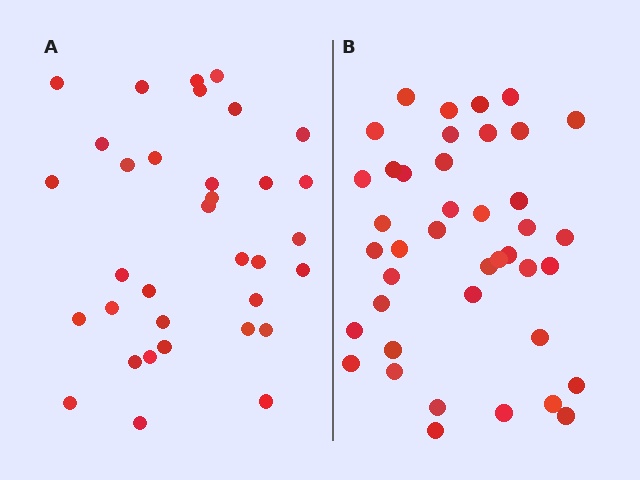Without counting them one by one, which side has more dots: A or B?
Region B (the right region) has more dots.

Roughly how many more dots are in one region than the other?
Region B has roughly 8 or so more dots than region A.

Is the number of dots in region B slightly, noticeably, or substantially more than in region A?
Region B has only slightly more — the two regions are fairly close. The ratio is roughly 1.2 to 1.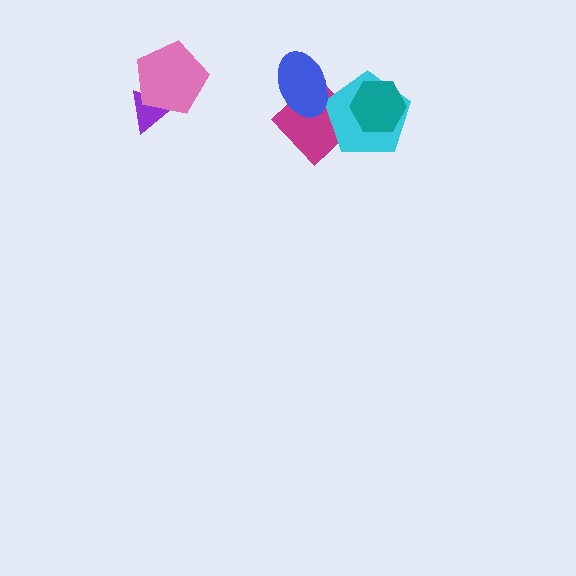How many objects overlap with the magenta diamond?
3 objects overlap with the magenta diamond.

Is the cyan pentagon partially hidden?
Yes, it is partially covered by another shape.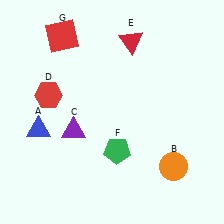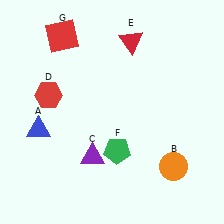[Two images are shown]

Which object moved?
The purple triangle (C) moved down.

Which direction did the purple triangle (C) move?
The purple triangle (C) moved down.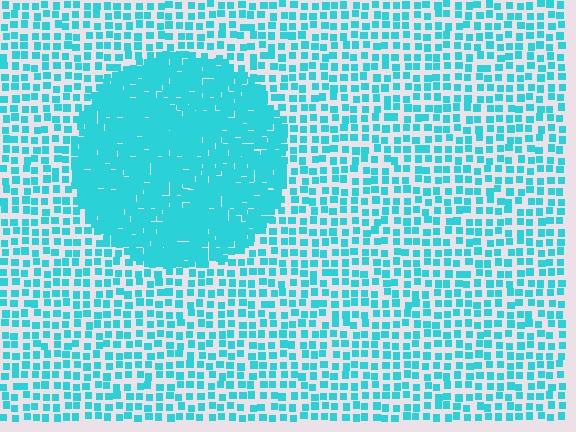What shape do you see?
I see a circle.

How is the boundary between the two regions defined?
The boundary is defined by a change in element density (approximately 2.5x ratio). All elements are the same color, size, and shape.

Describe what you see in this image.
The image contains small cyan elements arranged at two different densities. A circle-shaped region is visible where the elements are more densely packed than the surrounding area.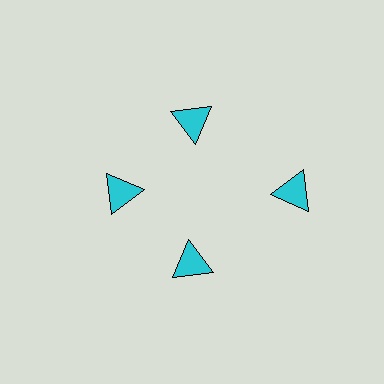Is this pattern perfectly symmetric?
No. The 4 cyan triangles are arranged in a ring, but one element near the 3 o'clock position is pushed outward from the center, breaking the 4-fold rotational symmetry.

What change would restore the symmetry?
The symmetry would be restored by moving it inward, back onto the ring so that all 4 triangles sit at equal angles and equal distance from the center.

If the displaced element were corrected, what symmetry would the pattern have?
It would have 4-fold rotational symmetry — the pattern would map onto itself every 90 degrees.